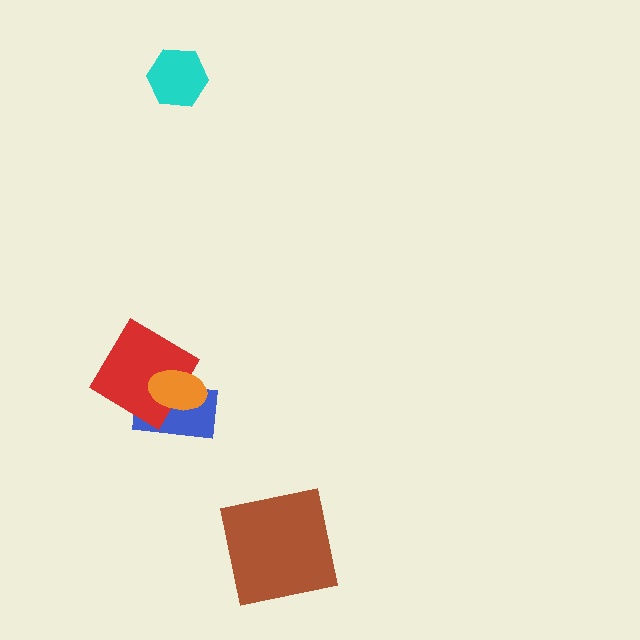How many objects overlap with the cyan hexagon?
0 objects overlap with the cyan hexagon.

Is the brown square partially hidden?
No, no other shape covers it.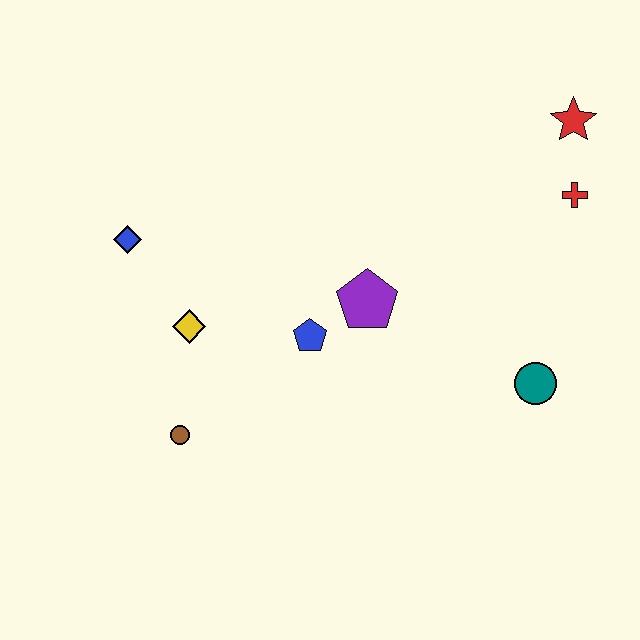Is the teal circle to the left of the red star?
Yes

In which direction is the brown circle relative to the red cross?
The brown circle is to the left of the red cross.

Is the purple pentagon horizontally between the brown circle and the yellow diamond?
No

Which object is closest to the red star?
The red cross is closest to the red star.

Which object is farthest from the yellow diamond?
The red star is farthest from the yellow diamond.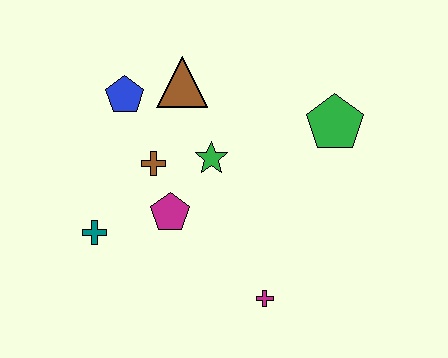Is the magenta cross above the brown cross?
No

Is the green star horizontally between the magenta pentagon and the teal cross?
No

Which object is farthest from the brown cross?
The green pentagon is farthest from the brown cross.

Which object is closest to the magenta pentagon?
The brown cross is closest to the magenta pentagon.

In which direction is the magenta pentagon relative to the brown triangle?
The magenta pentagon is below the brown triangle.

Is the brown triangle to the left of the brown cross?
No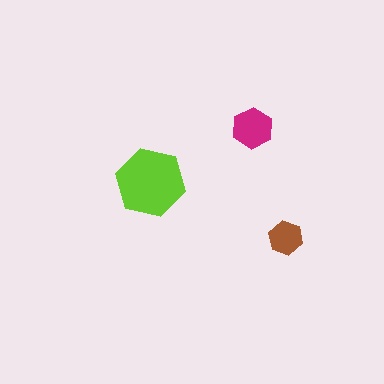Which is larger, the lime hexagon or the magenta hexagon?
The lime one.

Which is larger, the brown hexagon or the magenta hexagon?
The magenta one.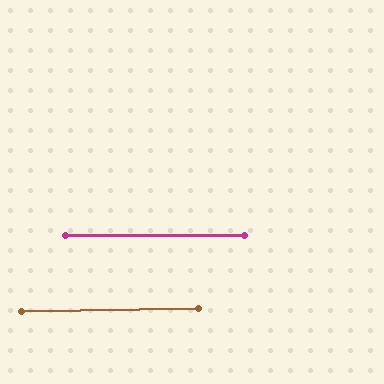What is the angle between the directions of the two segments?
Approximately 1 degree.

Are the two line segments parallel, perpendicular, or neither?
Parallel — their directions differ by only 1.2°.